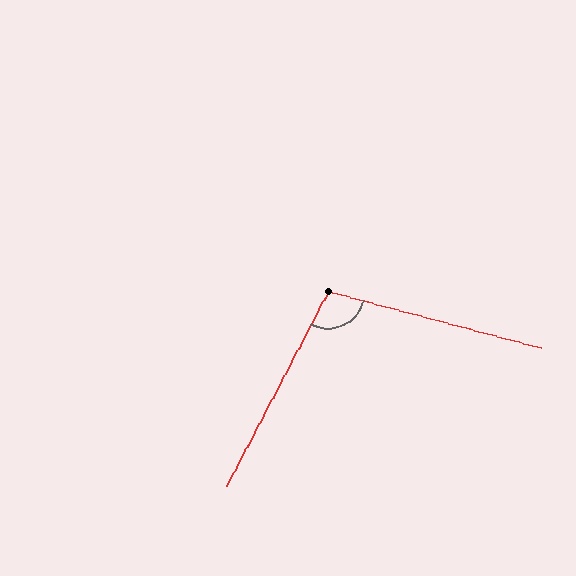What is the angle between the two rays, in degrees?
Approximately 103 degrees.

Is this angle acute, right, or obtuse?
It is obtuse.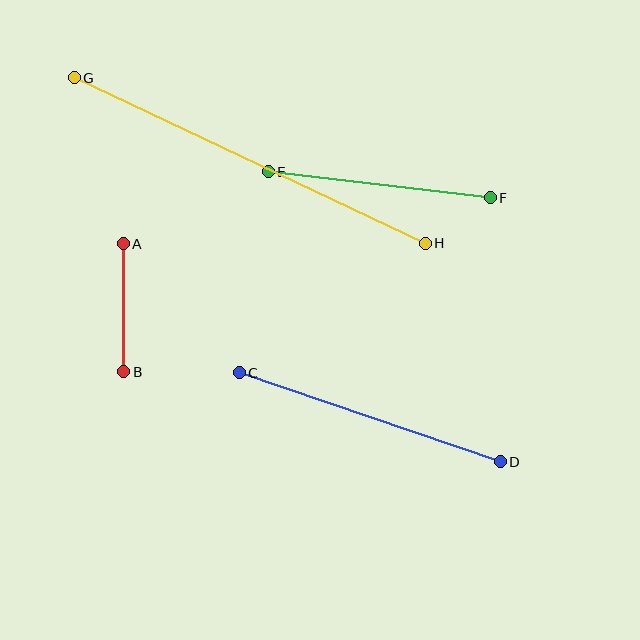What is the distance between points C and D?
The distance is approximately 276 pixels.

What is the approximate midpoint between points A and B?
The midpoint is at approximately (124, 308) pixels.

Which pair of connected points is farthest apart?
Points G and H are farthest apart.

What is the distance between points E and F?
The distance is approximately 224 pixels.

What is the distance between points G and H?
The distance is approximately 388 pixels.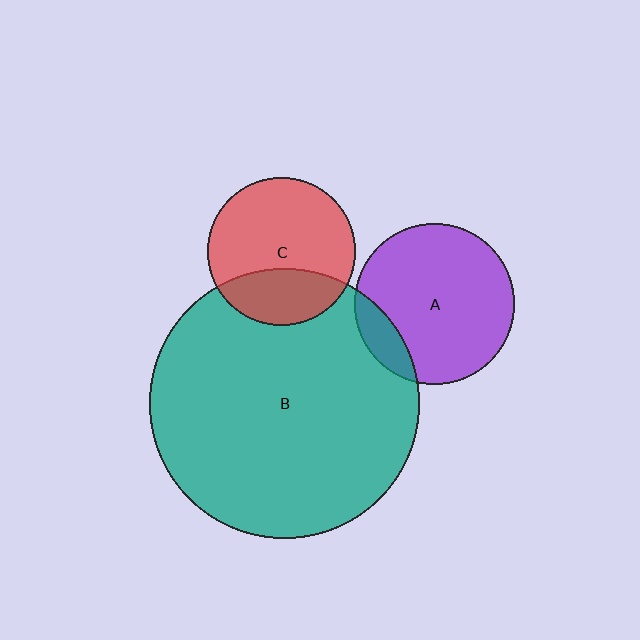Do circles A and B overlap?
Yes.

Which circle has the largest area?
Circle B (teal).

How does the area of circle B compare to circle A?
Approximately 2.8 times.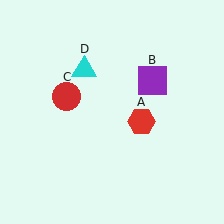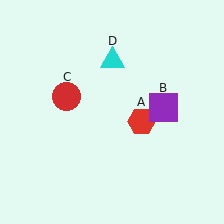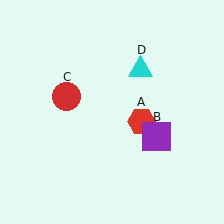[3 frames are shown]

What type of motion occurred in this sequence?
The purple square (object B), cyan triangle (object D) rotated clockwise around the center of the scene.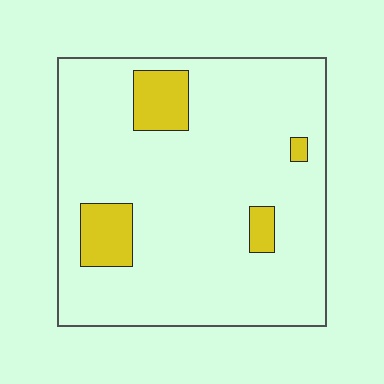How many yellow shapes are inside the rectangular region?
4.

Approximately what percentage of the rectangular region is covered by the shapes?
Approximately 10%.